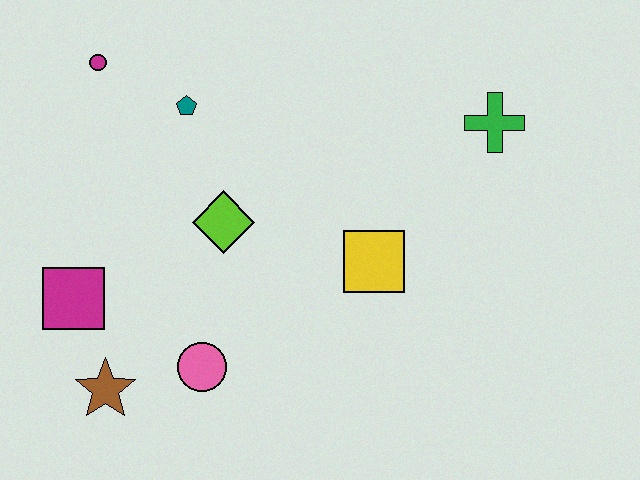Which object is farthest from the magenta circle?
The green cross is farthest from the magenta circle.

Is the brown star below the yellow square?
Yes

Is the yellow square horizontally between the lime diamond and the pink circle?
No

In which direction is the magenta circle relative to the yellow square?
The magenta circle is to the left of the yellow square.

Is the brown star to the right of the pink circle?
No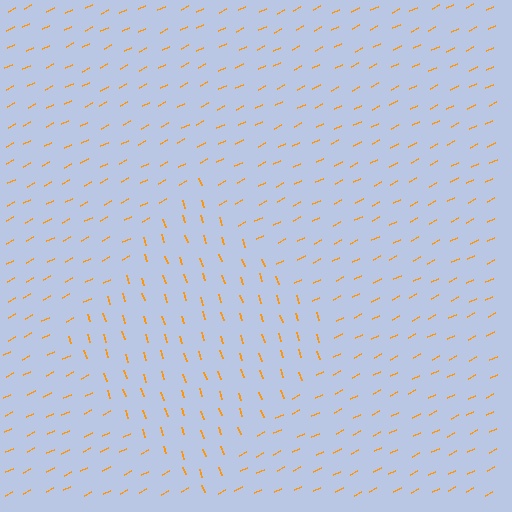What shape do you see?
I see a diamond.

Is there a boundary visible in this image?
Yes, there is a texture boundary formed by a change in line orientation.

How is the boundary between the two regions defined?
The boundary is defined purely by a change in line orientation (approximately 81 degrees difference). All lines are the same color and thickness.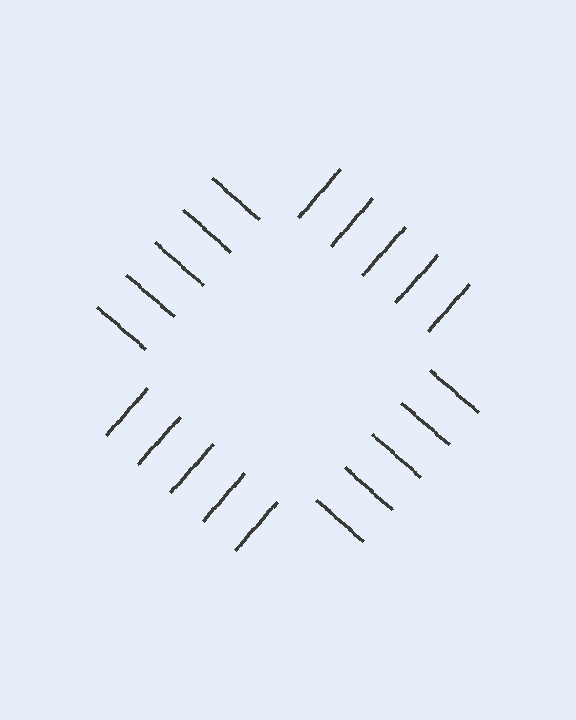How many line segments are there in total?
20 — 5 along each of the 4 edges.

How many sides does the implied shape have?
4 sides — the line-ends trace a square.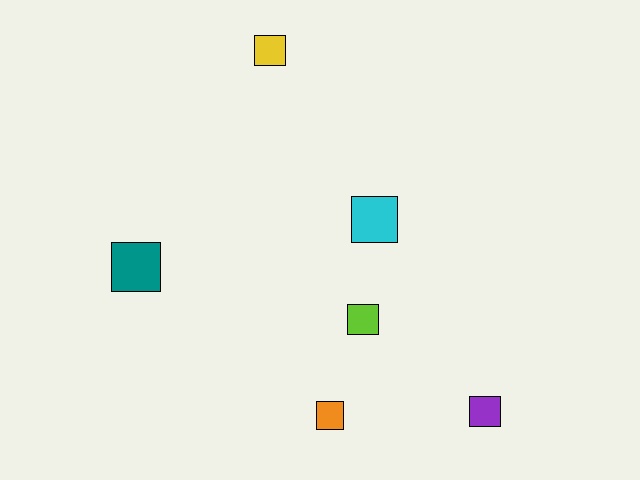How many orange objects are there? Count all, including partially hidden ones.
There is 1 orange object.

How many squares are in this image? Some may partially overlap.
There are 6 squares.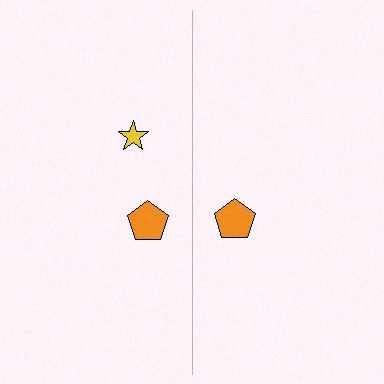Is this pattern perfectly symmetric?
No, the pattern is not perfectly symmetric. A yellow star is missing from the right side.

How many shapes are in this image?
There are 3 shapes in this image.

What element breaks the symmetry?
A yellow star is missing from the right side.